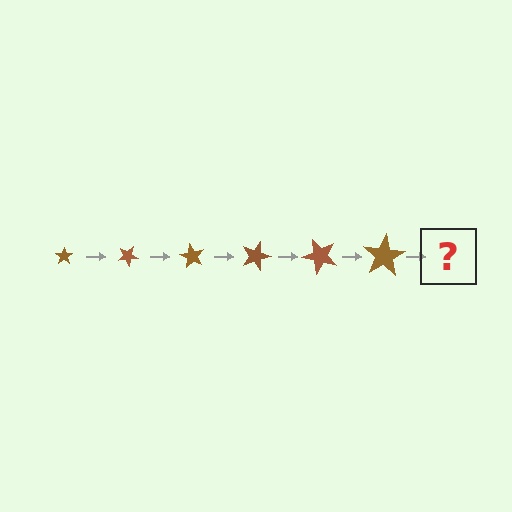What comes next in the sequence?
The next element should be a star, larger than the previous one and rotated 180 degrees from the start.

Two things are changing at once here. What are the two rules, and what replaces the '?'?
The two rules are that the star grows larger each step and it rotates 30 degrees each step. The '?' should be a star, larger than the previous one and rotated 180 degrees from the start.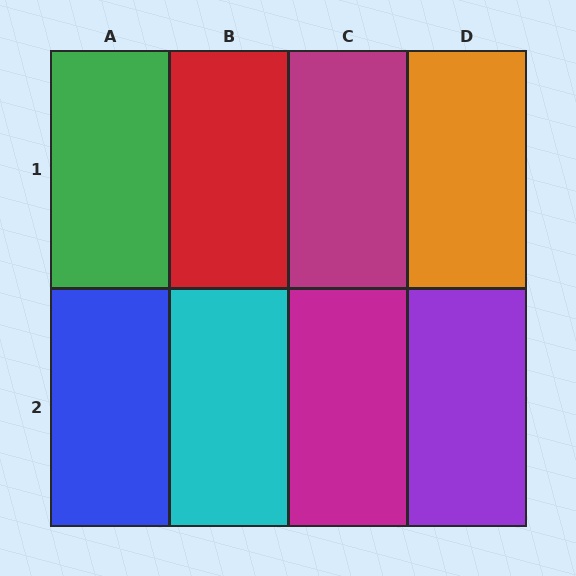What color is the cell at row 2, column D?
Purple.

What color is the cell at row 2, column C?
Magenta.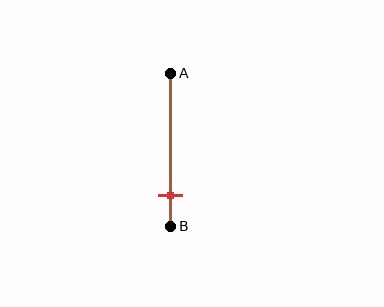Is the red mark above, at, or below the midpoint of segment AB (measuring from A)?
The red mark is below the midpoint of segment AB.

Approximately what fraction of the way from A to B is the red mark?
The red mark is approximately 80% of the way from A to B.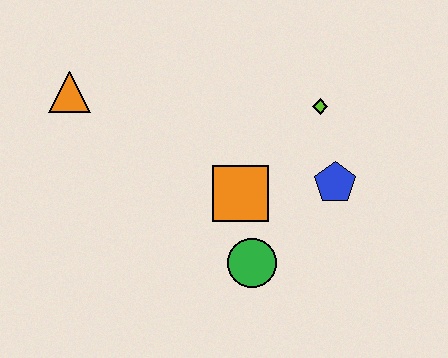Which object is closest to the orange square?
The green circle is closest to the orange square.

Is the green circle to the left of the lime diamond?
Yes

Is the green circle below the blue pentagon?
Yes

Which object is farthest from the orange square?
The orange triangle is farthest from the orange square.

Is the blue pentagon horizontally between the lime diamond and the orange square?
No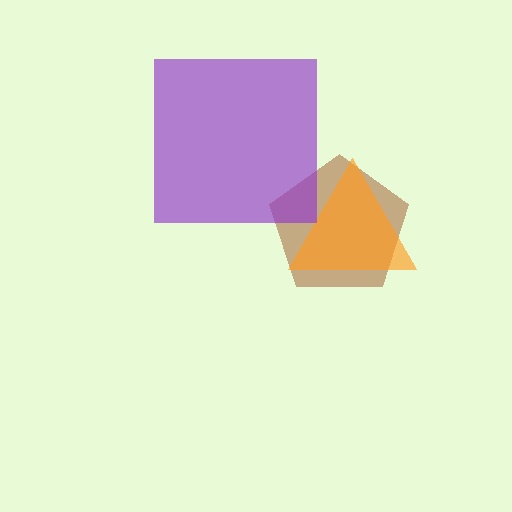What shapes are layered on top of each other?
The layered shapes are: a brown pentagon, an orange triangle, a purple square.